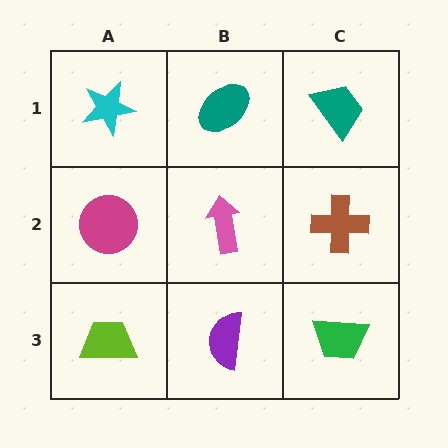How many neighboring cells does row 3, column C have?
2.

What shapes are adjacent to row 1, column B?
A pink arrow (row 2, column B), a cyan star (row 1, column A), a teal trapezoid (row 1, column C).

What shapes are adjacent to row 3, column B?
A pink arrow (row 2, column B), a lime trapezoid (row 3, column A), a green trapezoid (row 3, column C).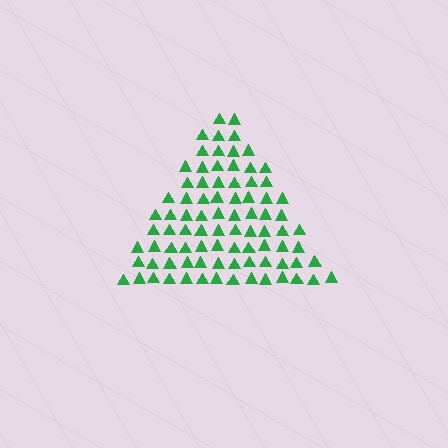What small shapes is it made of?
It is made of small triangles.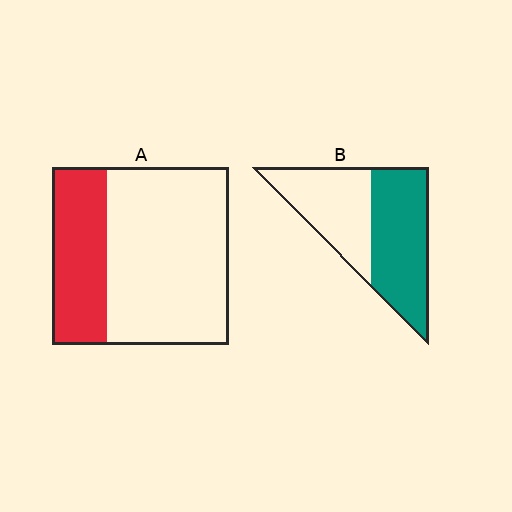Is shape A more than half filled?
No.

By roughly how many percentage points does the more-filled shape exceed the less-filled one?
By roughly 25 percentage points (B over A).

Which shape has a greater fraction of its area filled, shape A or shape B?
Shape B.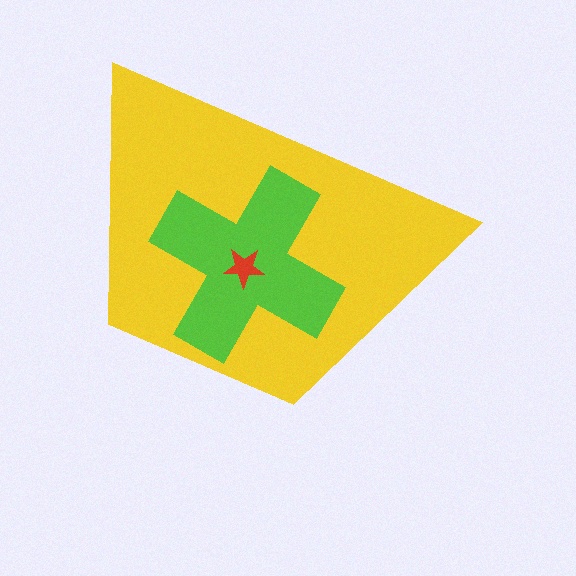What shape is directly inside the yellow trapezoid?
The lime cross.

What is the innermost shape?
The red star.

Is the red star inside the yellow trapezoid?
Yes.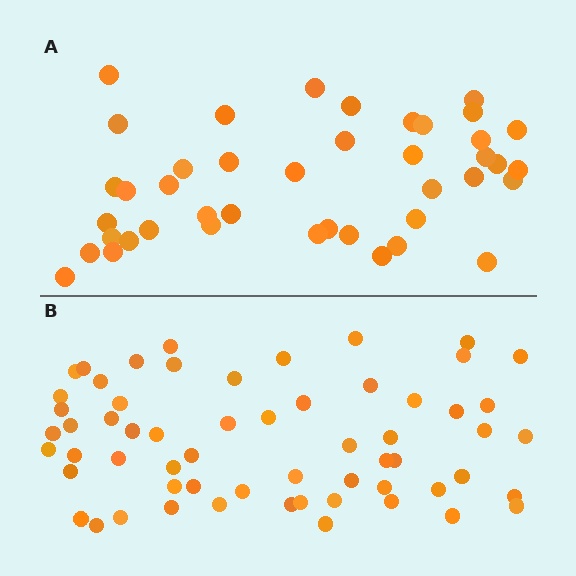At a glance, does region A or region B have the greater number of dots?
Region B (the bottom region) has more dots.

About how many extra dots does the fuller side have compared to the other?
Region B has approximately 20 more dots than region A.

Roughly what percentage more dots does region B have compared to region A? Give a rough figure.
About 45% more.